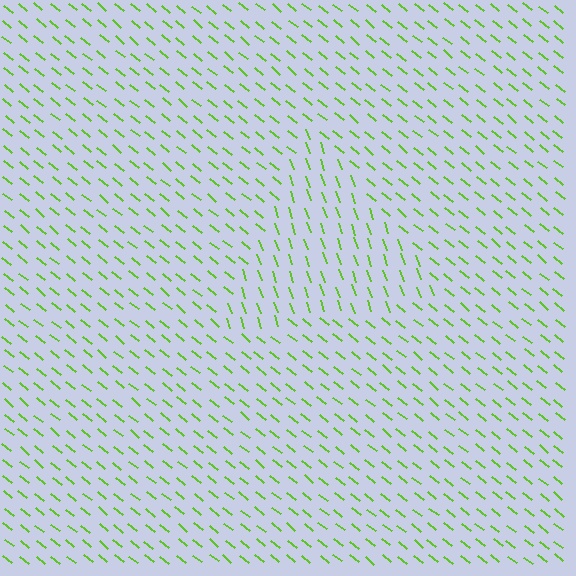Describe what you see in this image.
The image is filled with small lime line segments. A triangle region in the image has lines oriented differently from the surrounding lines, creating a visible texture boundary.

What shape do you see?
I see a triangle.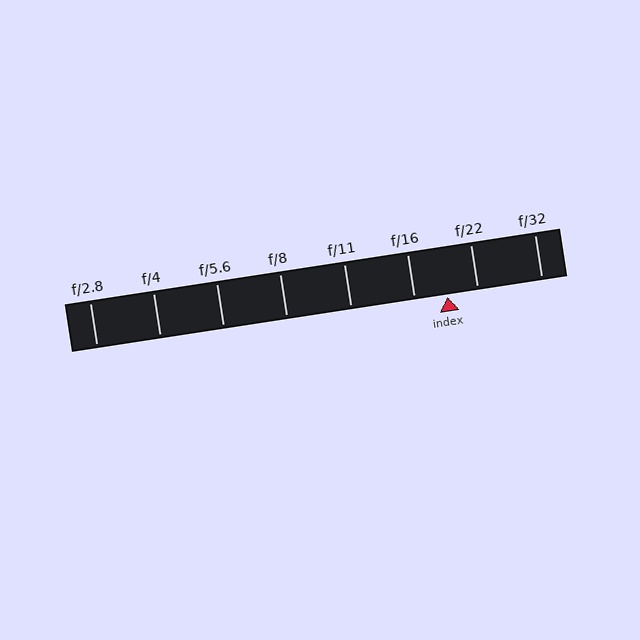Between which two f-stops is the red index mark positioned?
The index mark is between f/16 and f/22.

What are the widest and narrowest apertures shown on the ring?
The widest aperture shown is f/2.8 and the narrowest is f/32.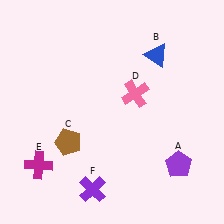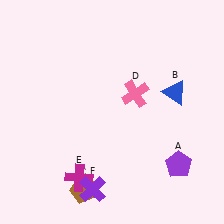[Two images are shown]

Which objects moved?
The objects that moved are: the blue triangle (B), the brown pentagon (C), the magenta cross (E).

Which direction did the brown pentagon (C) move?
The brown pentagon (C) moved down.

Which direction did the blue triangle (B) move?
The blue triangle (B) moved down.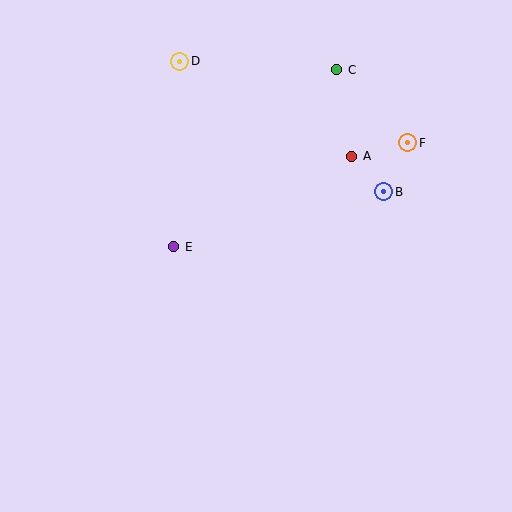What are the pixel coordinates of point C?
Point C is at (337, 70).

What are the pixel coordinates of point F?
Point F is at (408, 143).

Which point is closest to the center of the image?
Point E at (174, 247) is closest to the center.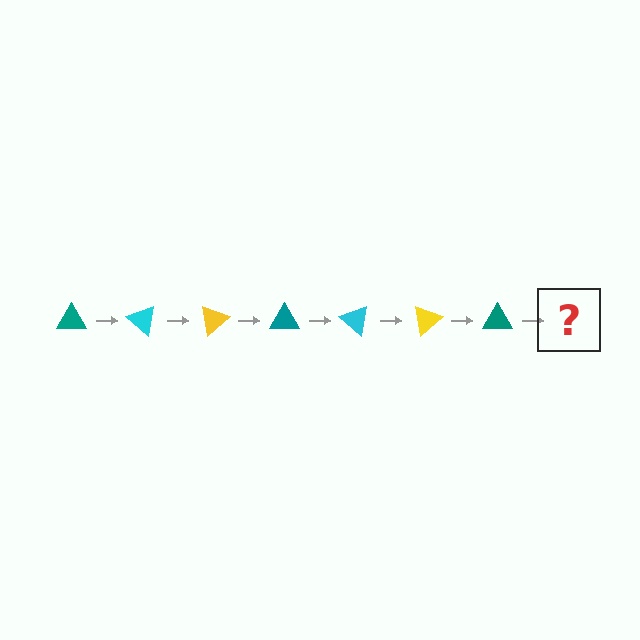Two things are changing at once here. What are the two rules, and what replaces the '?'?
The two rules are that it rotates 40 degrees each step and the color cycles through teal, cyan, and yellow. The '?' should be a cyan triangle, rotated 280 degrees from the start.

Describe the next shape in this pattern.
It should be a cyan triangle, rotated 280 degrees from the start.